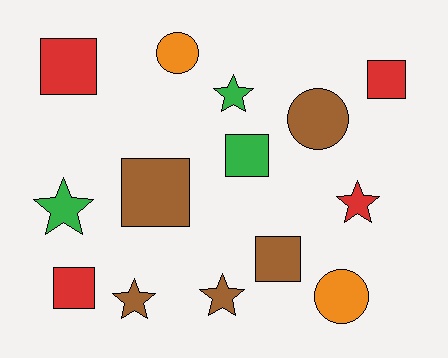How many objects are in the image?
There are 14 objects.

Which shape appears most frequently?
Square, with 6 objects.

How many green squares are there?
There is 1 green square.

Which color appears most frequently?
Brown, with 5 objects.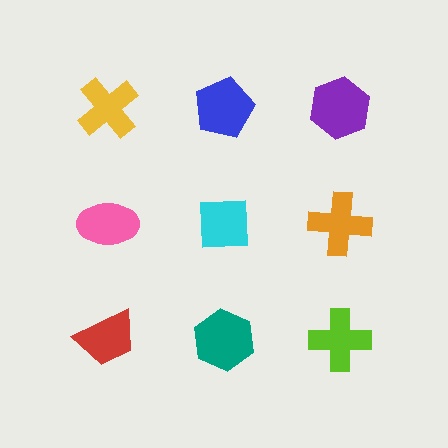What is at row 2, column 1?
A pink ellipse.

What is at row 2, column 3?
An orange cross.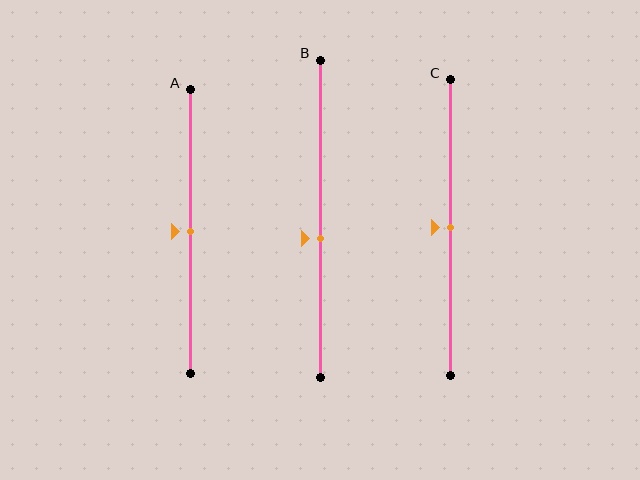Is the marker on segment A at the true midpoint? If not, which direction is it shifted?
Yes, the marker on segment A is at the true midpoint.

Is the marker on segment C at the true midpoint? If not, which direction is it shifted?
Yes, the marker on segment C is at the true midpoint.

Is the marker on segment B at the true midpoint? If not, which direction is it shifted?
No, the marker on segment B is shifted downward by about 6% of the segment length.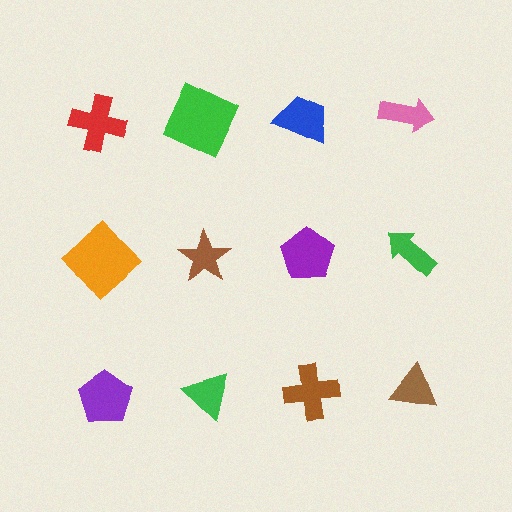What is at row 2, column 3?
A purple pentagon.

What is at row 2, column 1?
An orange diamond.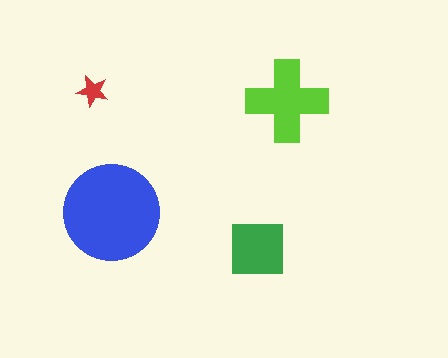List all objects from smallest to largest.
The red star, the green square, the lime cross, the blue circle.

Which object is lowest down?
The green square is bottommost.